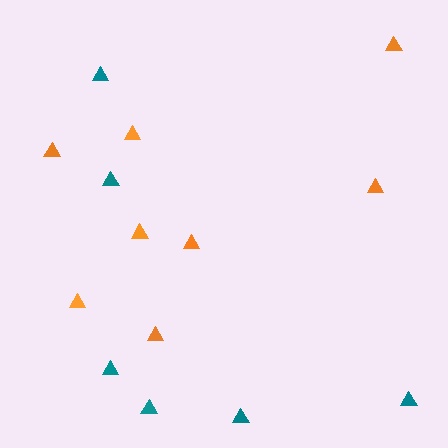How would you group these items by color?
There are 2 groups: one group of orange triangles (8) and one group of teal triangles (6).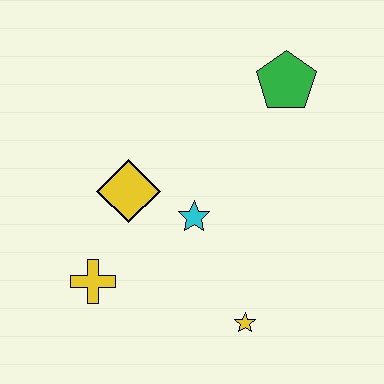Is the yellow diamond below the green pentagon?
Yes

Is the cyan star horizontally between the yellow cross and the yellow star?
Yes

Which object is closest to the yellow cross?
The yellow diamond is closest to the yellow cross.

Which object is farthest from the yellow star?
The green pentagon is farthest from the yellow star.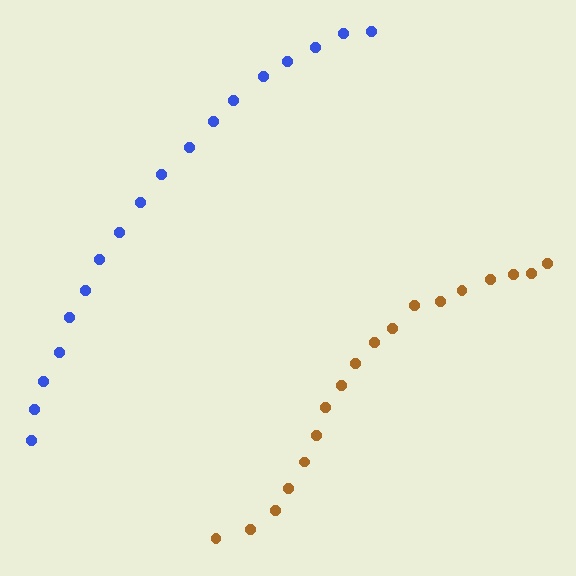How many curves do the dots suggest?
There are 2 distinct paths.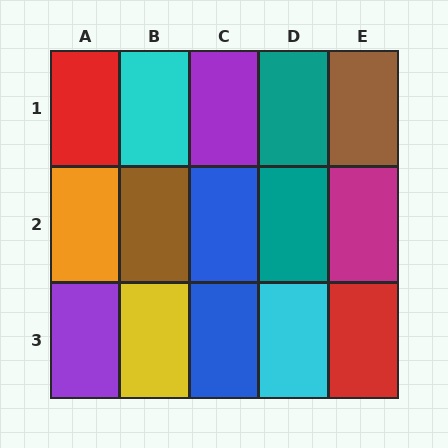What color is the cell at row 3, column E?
Red.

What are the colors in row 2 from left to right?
Orange, brown, blue, teal, magenta.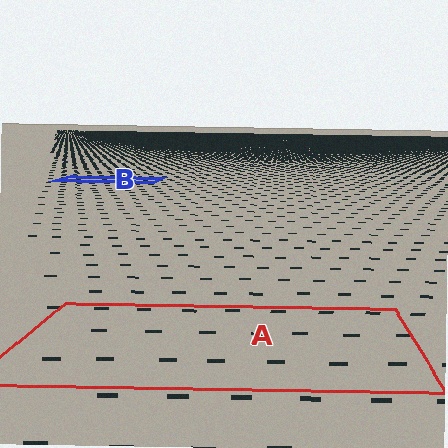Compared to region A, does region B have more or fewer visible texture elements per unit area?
Region B has more texture elements per unit area — they are packed more densely because it is farther away.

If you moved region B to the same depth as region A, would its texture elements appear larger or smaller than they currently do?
They would appear larger. At a closer depth, the same texture elements are projected at a bigger on-screen size.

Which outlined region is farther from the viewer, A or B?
Region B is farther from the viewer — the texture elements inside it appear smaller and more densely packed.